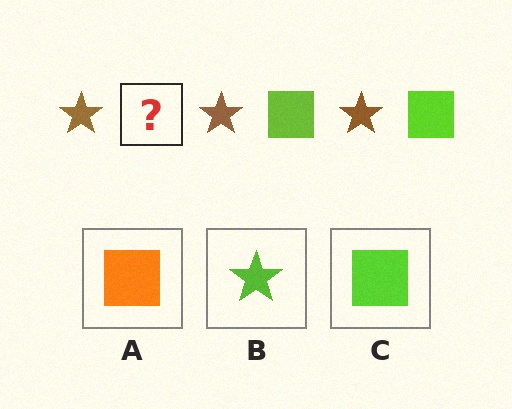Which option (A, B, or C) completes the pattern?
C.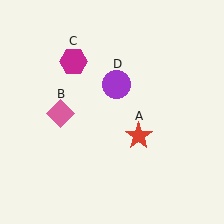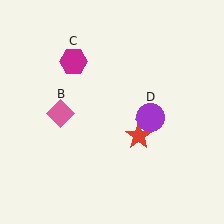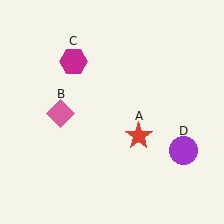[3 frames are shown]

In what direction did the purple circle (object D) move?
The purple circle (object D) moved down and to the right.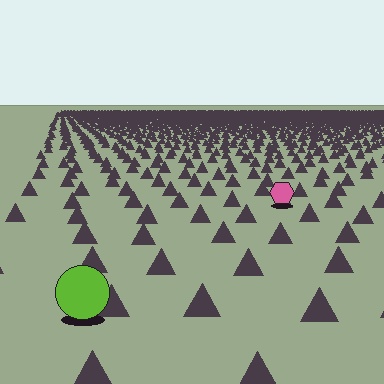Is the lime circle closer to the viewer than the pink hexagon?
Yes. The lime circle is closer — you can tell from the texture gradient: the ground texture is coarser near it.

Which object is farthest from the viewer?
The pink hexagon is farthest from the viewer. It appears smaller and the ground texture around it is denser.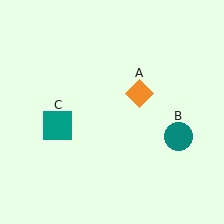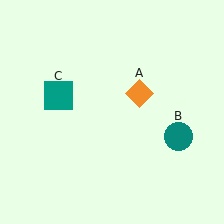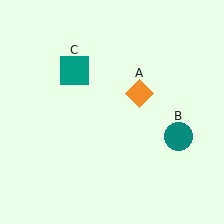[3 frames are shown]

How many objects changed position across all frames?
1 object changed position: teal square (object C).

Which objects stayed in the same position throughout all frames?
Orange diamond (object A) and teal circle (object B) remained stationary.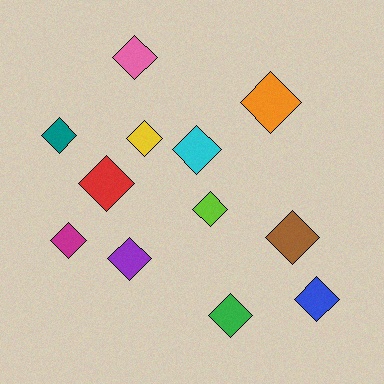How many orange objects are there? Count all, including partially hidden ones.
There is 1 orange object.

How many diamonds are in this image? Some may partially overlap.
There are 12 diamonds.